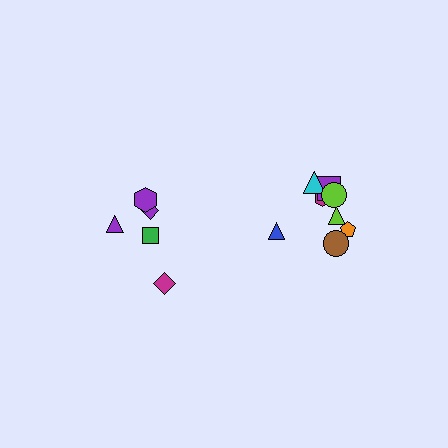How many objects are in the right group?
There are 8 objects.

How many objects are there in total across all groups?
There are 13 objects.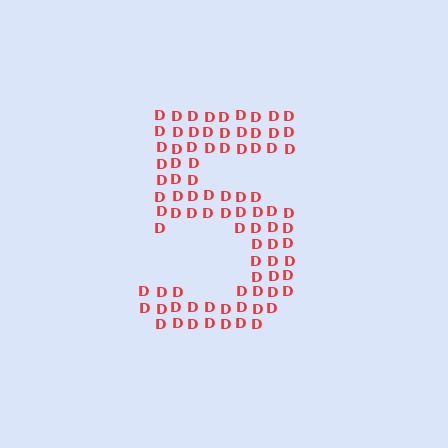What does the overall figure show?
The overall figure shows the digit 5.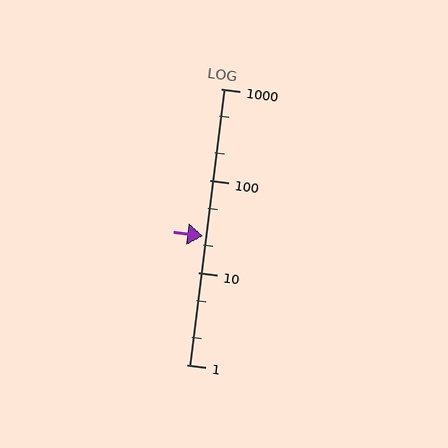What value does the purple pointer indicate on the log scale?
The pointer indicates approximately 25.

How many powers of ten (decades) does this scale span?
The scale spans 3 decades, from 1 to 1000.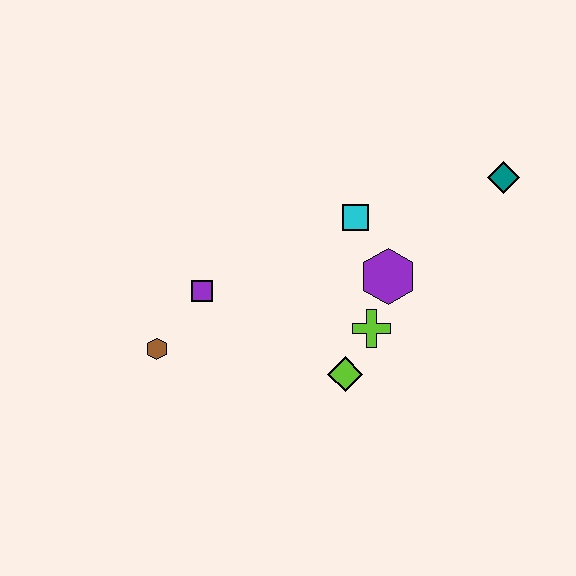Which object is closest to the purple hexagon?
The lime cross is closest to the purple hexagon.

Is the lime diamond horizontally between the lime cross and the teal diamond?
No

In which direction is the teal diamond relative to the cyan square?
The teal diamond is to the right of the cyan square.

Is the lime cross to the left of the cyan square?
No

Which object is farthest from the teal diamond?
The brown hexagon is farthest from the teal diamond.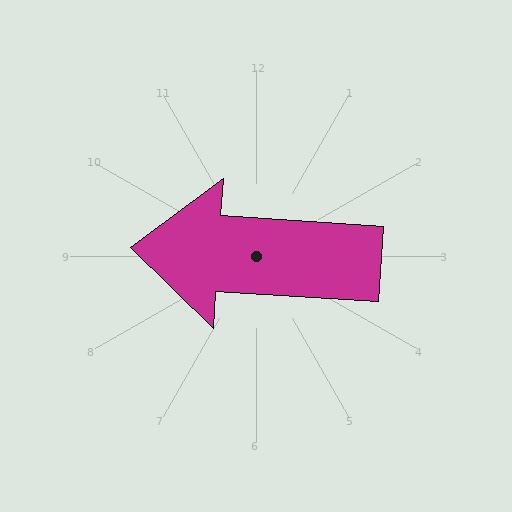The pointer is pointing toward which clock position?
Roughly 9 o'clock.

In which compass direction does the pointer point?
West.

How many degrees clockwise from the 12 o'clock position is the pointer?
Approximately 274 degrees.